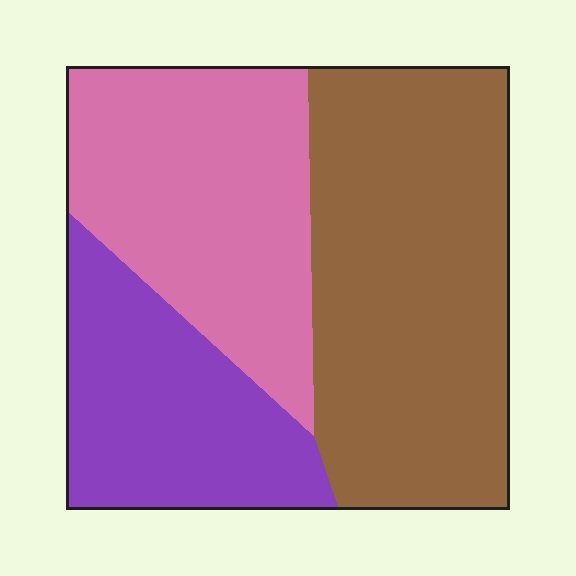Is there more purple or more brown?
Brown.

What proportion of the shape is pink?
Pink takes up about one third (1/3) of the shape.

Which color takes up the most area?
Brown, at roughly 45%.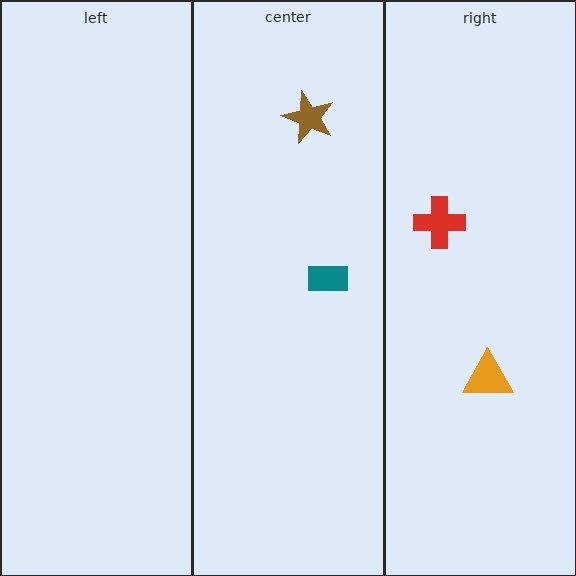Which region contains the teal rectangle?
The center region.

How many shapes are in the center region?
2.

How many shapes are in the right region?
2.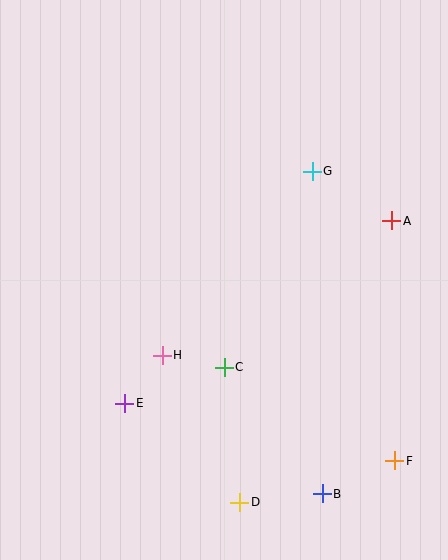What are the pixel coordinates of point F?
Point F is at (395, 461).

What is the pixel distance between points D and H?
The distance between D and H is 166 pixels.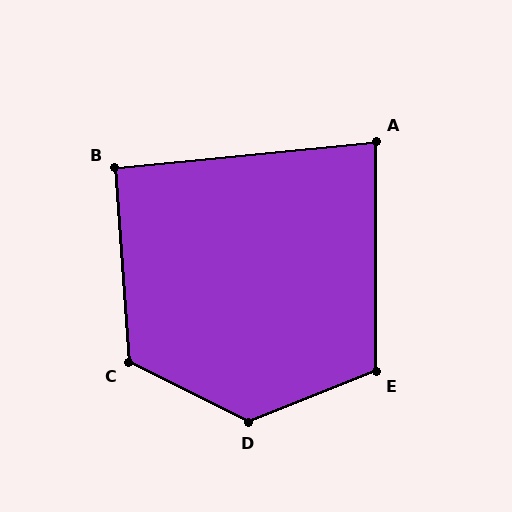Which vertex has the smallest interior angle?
A, at approximately 84 degrees.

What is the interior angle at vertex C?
Approximately 120 degrees (obtuse).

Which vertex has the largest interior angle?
D, at approximately 132 degrees.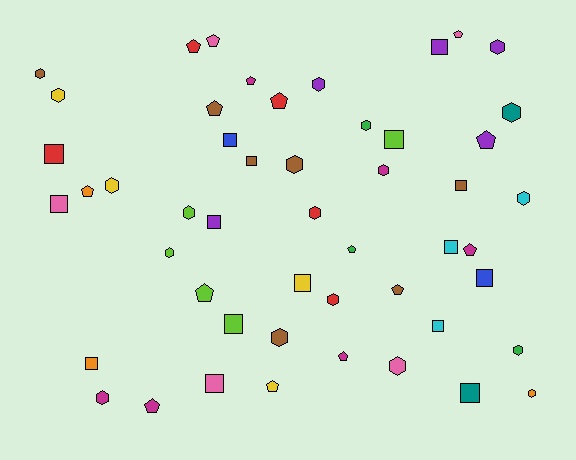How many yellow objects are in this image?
There are 4 yellow objects.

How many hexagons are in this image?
There are 19 hexagons.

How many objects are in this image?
There are 50 objects.